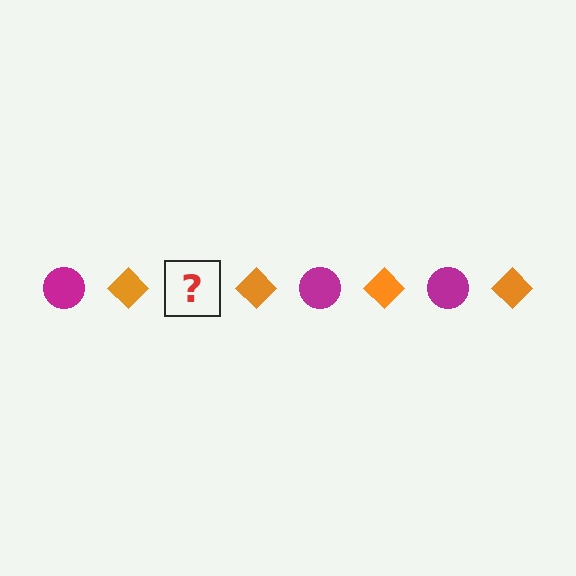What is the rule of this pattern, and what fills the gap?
The rule is that the pattern alternates between magenta circle and orange diamond. The gap should be filled with a magenta circle.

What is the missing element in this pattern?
The missing element is a magenta circle.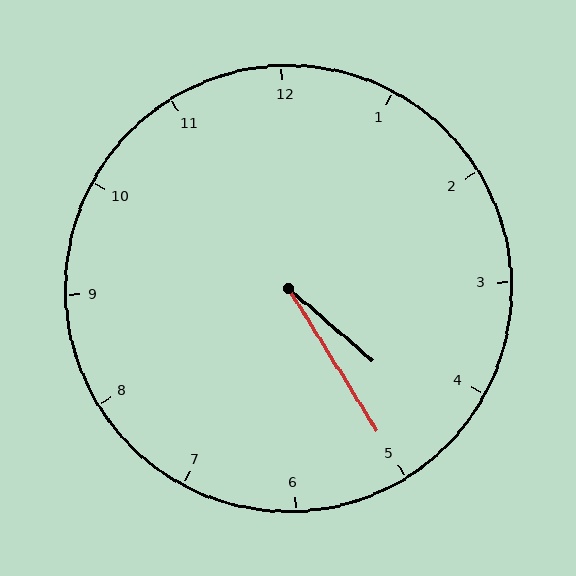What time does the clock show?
4:25.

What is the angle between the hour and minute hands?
Approximately 18 degrees.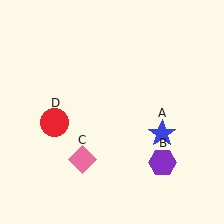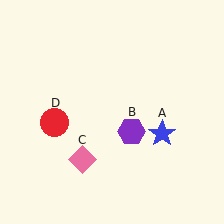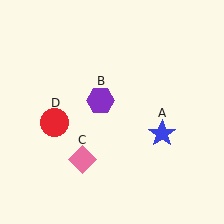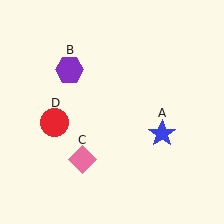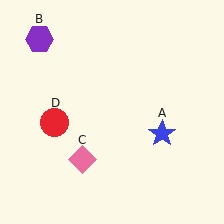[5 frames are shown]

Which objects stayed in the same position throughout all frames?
Blue star (object A) and pink diamond (object C) and red circle (object D) remained stationary.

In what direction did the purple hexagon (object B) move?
The purple hexagon (object B) moved up and to the left.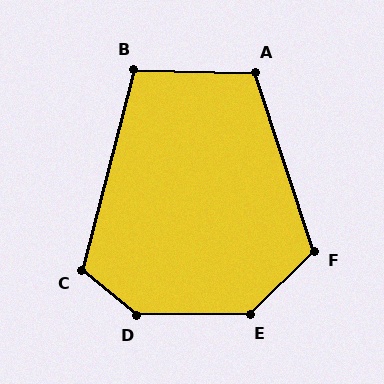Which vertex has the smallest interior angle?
B, at approximately 103 degrees.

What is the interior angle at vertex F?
Approximately 117 degrees (obtuse).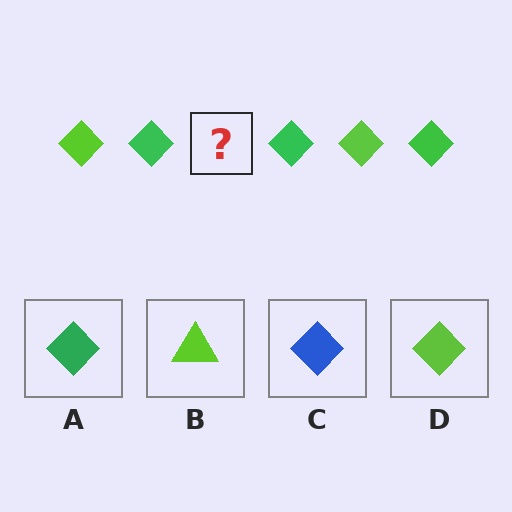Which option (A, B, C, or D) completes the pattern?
D.